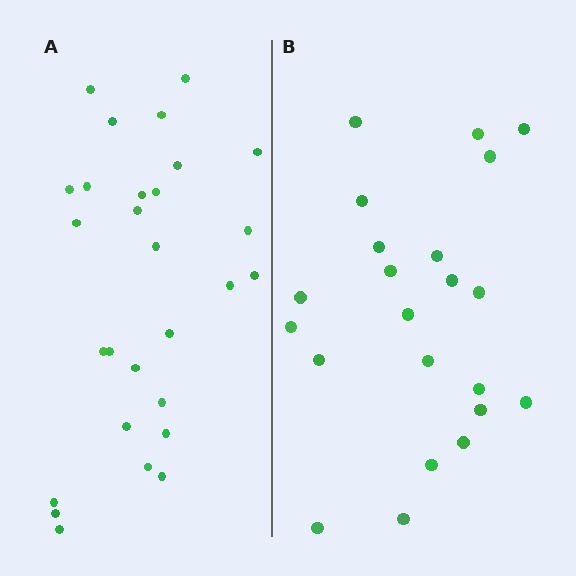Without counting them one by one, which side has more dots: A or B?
Region A (the left region) has more dots.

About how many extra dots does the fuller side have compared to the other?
Region A has about 6 more dots than region B.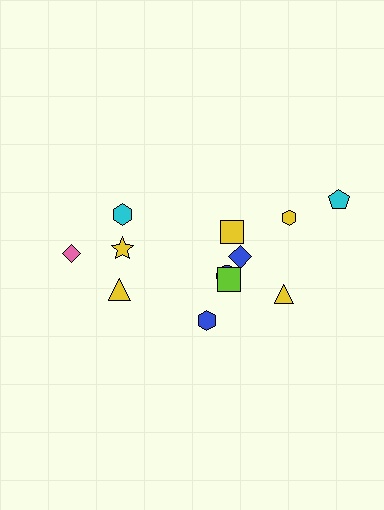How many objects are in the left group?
There are 4 objects.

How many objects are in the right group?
There are 8 objects.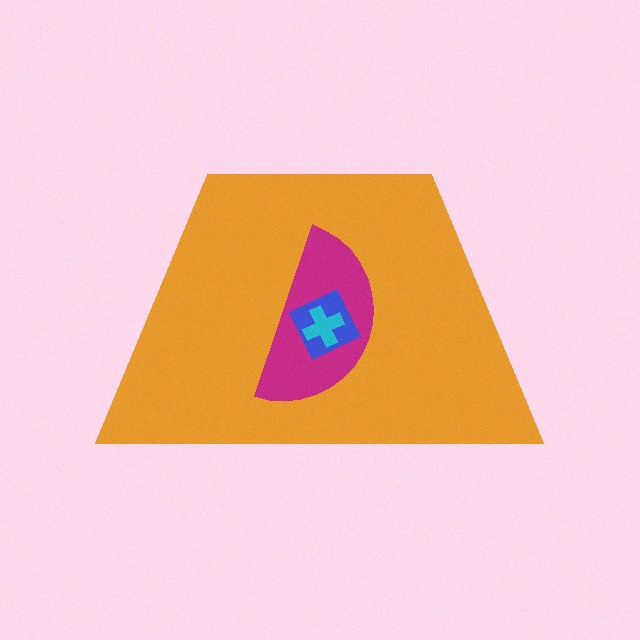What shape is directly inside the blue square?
The cyan cross.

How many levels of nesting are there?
4.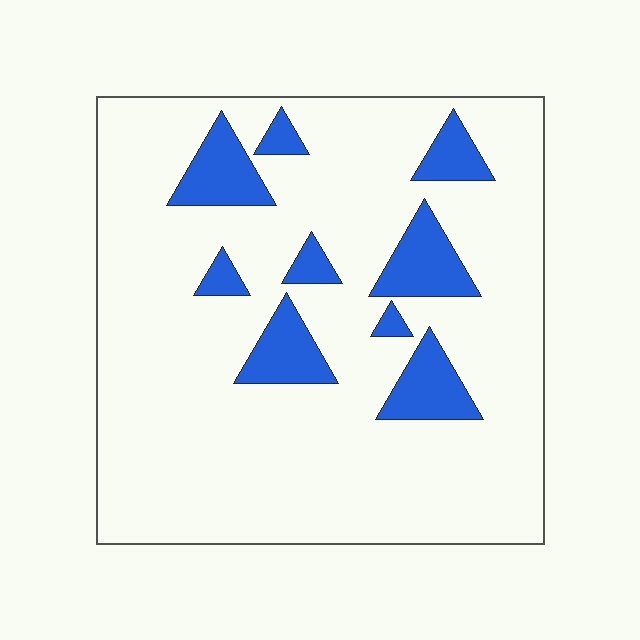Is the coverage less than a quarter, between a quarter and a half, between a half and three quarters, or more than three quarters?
Less than a quarter.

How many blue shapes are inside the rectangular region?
9.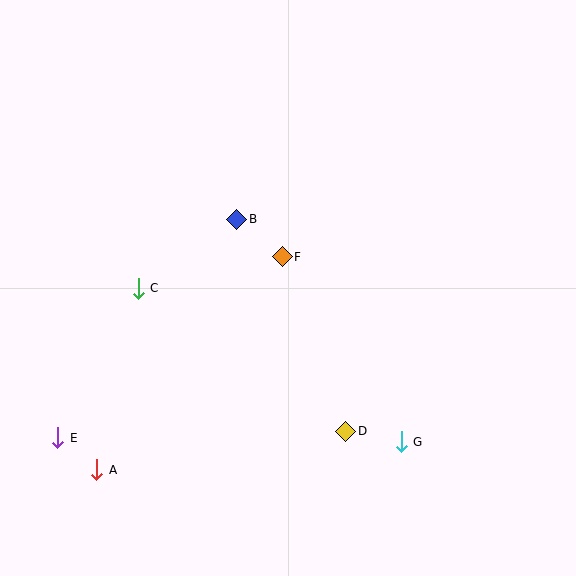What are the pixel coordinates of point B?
Point B is at (237, 219).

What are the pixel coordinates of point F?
Point F is at (282, 257).